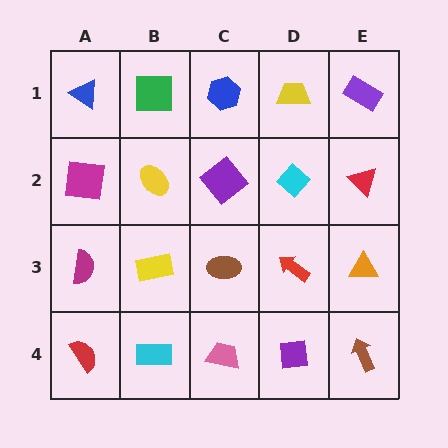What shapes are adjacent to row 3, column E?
A red triangle (row 2, column E), a brown arrow (row 4, column E), a red arrow (row 3, column D).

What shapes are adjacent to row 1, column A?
A magenta square (row 2, column A), a green square (row 1, column B).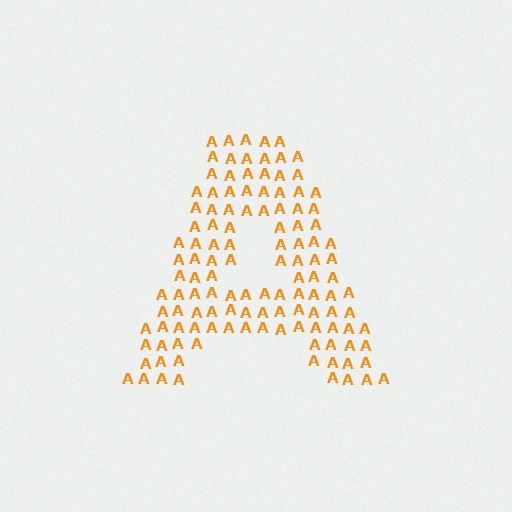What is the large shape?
The large shape is the letter A.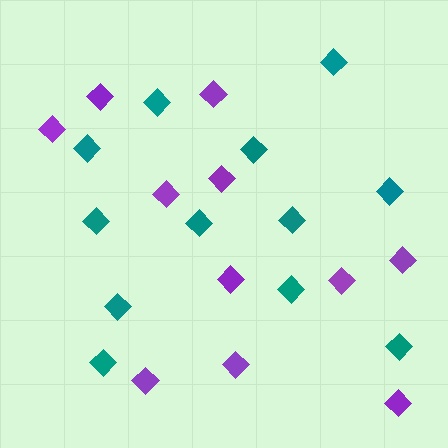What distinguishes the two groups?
There are 2 groups: one group of teal diamonds (12) and one group of purple diamonds (11).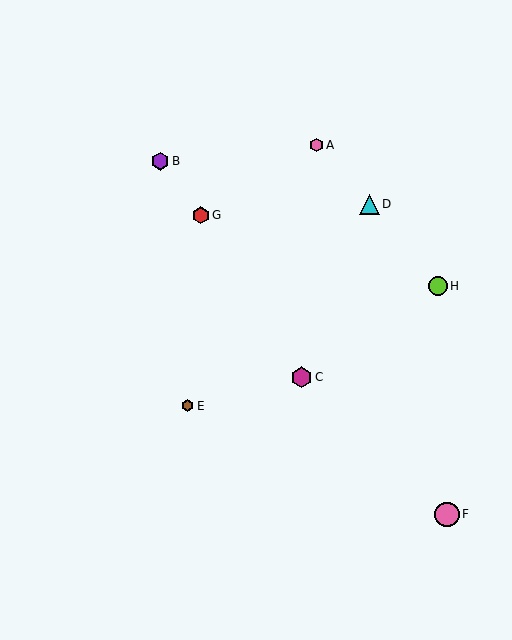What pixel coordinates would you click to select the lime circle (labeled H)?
Click at (438, 286) to select the lime circle H.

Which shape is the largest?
The pink circle (labeled F) is the largest.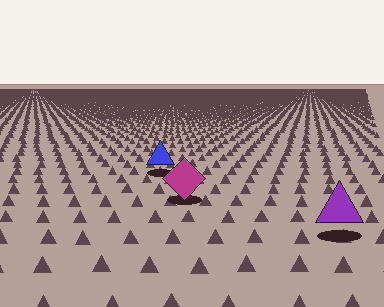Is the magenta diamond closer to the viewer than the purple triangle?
No. The purple triangle is closer — you can tell from the texture gradient: the ground texture is coarser near it.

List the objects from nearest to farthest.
From nearest to farthest: the purple triangle, the magenta diamond, the blue triangle.